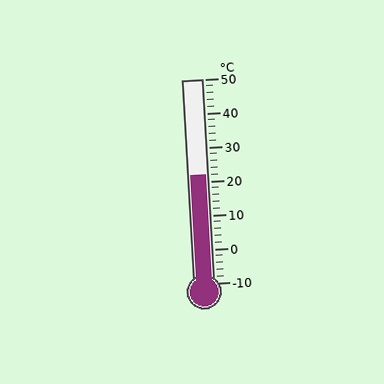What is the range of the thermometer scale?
The thermometer scale ranges from -10°C to 50°C.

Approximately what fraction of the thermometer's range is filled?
The thermometer is filled to approximately 55% of its range.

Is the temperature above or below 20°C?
The temperature is above 20°C.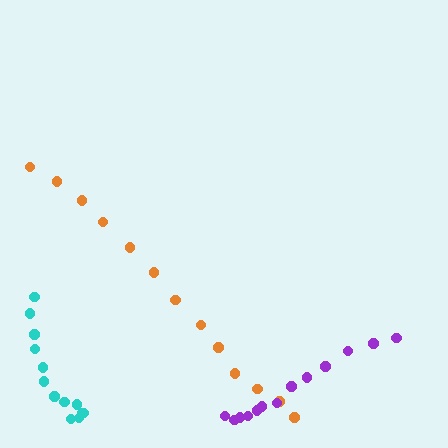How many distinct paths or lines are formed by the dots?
There are 3 distinct paths.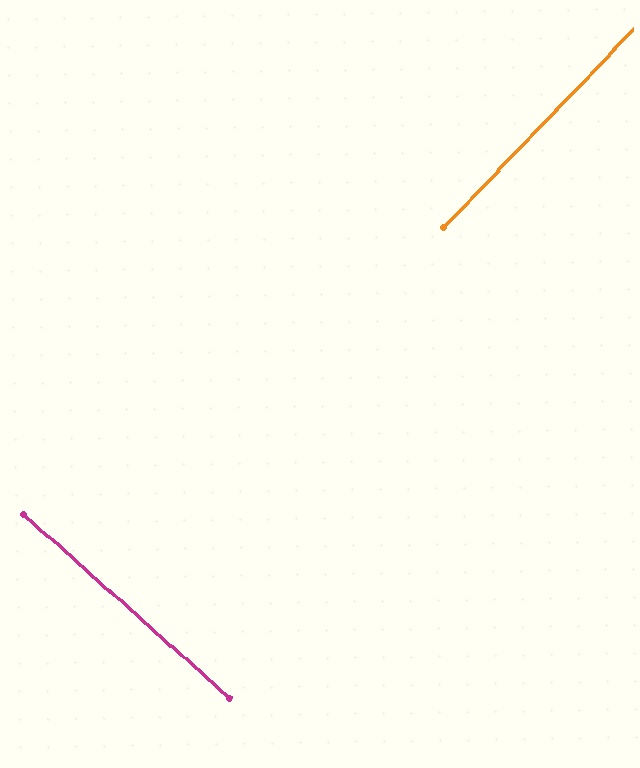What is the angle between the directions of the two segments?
Approximately 88 degrees.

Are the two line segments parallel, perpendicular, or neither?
Perpendicular — they meet at approximately 88°.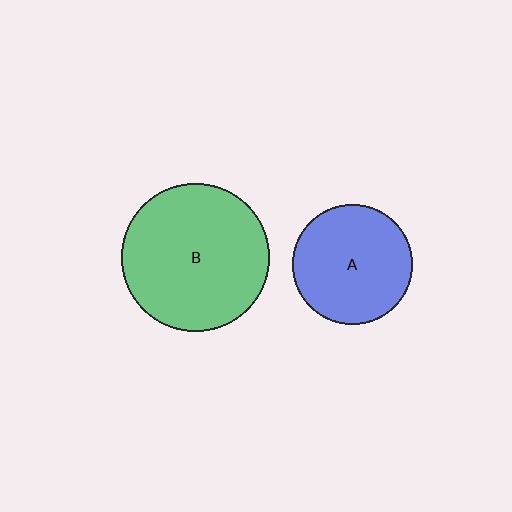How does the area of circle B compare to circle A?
Approximately 1.5 times.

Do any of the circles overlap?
No, none of the circles overlap.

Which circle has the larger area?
Circle B (green).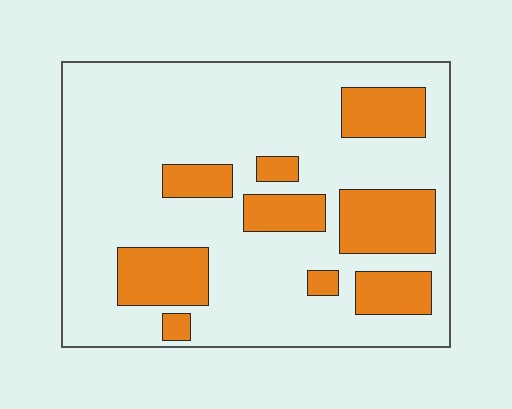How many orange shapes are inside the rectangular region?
9.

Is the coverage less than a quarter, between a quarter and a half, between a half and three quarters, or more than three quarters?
Less than a quarter.